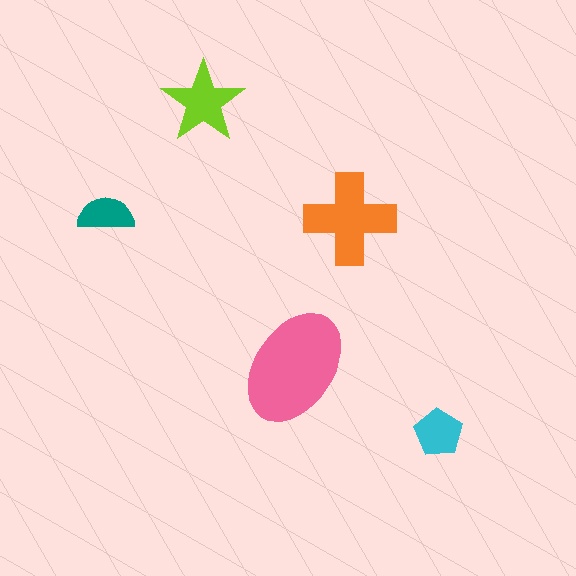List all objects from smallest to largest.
The teal semicircle, the cyan pentagon, the lime star, the orange cross, the pink ellipse.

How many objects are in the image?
There are 5 objects in the image.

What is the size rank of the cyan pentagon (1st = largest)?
4th.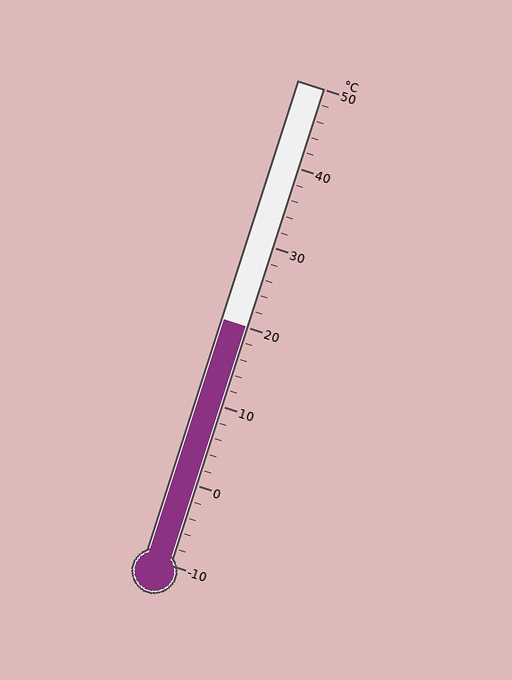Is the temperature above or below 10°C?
The temperature is above 10°C.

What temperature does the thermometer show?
The thermometer shows approximately 20°C.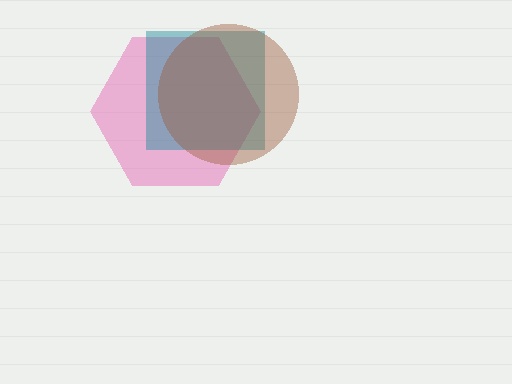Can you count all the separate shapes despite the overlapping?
Yes, there are 3 separate shapes.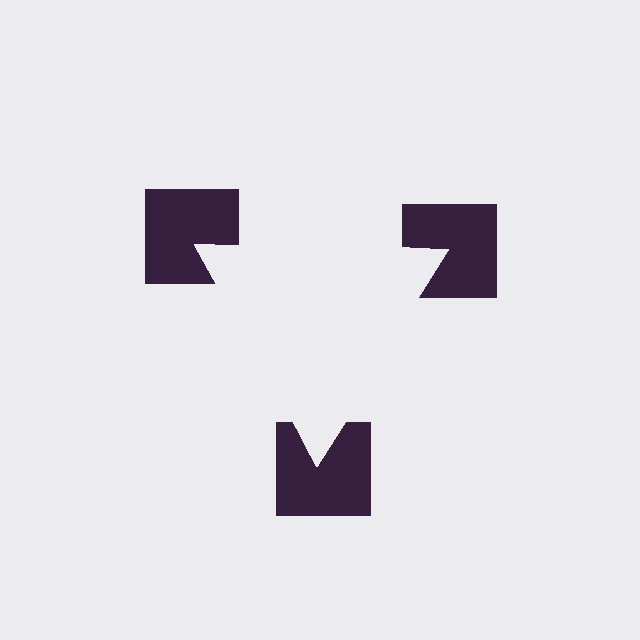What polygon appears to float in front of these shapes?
An illusory triangle — its edges are inferred from the aligned wedge cuts in the notched squares, not physically drawn.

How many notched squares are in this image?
There are 3 — one at each vertex of the illusory triangle.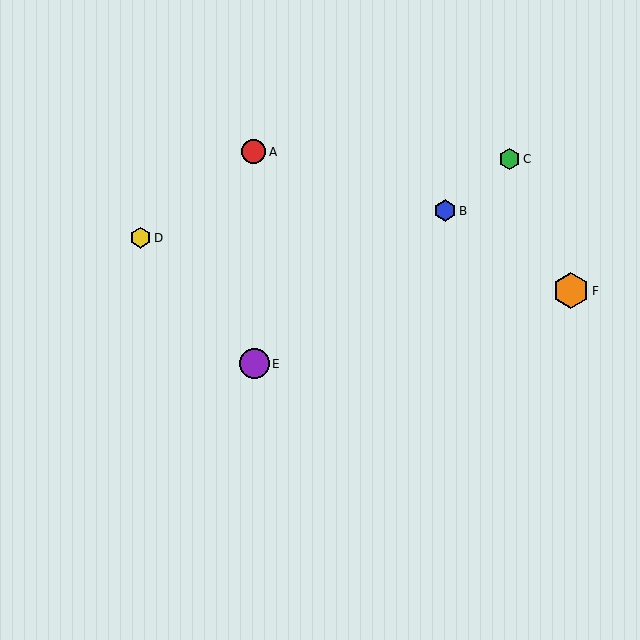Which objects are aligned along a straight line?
Objects B, C, E are aligned along a straight line.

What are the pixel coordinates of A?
Object A is at (254, 152).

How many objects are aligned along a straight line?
3 objects (B, C, E) are aligned along a straight line.